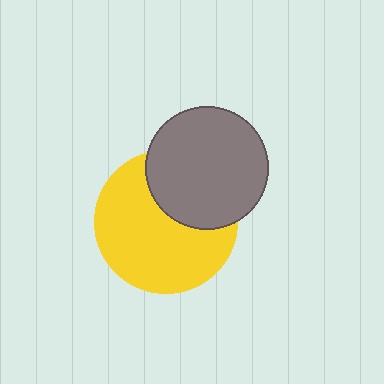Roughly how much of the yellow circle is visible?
Most of it is visible (roughly 67%).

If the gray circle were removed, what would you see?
You would see the complete yellow circle.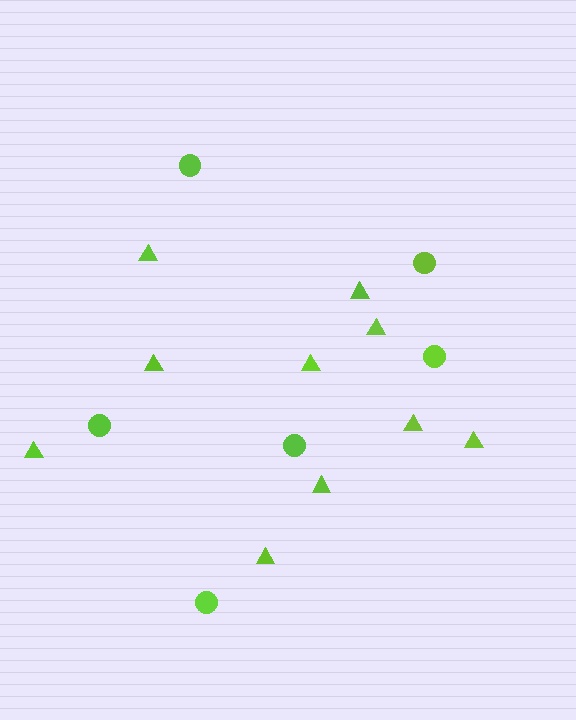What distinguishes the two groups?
There are 2 groups: one group of triangles (10) and one group of circles (6).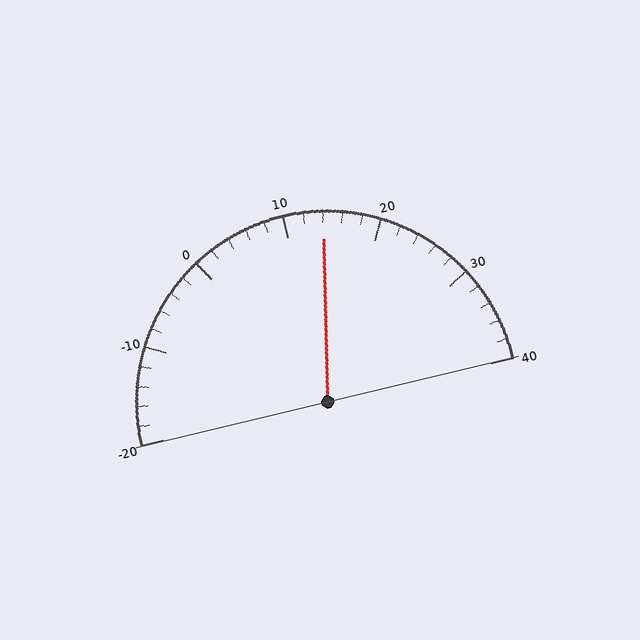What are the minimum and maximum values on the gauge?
The gauge ranges from -20 to 40.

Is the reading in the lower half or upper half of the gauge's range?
The reading is in the upper half of the range (-20 to 40).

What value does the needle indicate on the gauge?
The needle indicates approximately 14.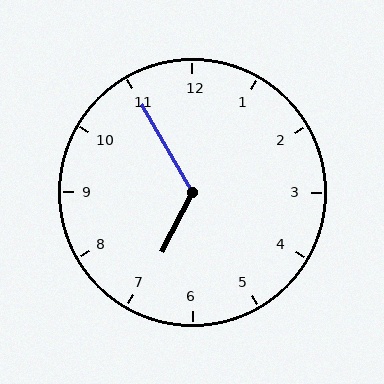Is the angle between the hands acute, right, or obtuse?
It is obtuse.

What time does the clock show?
6:55.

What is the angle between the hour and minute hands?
Approximately 122 degrees.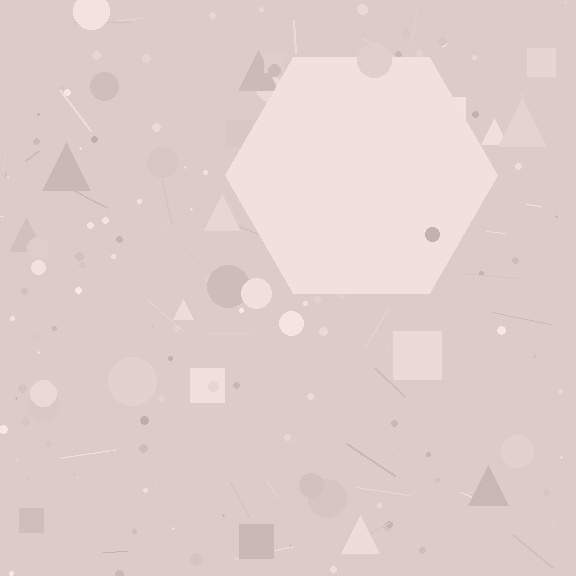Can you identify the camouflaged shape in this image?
The camouflaged shape is a hexagon.